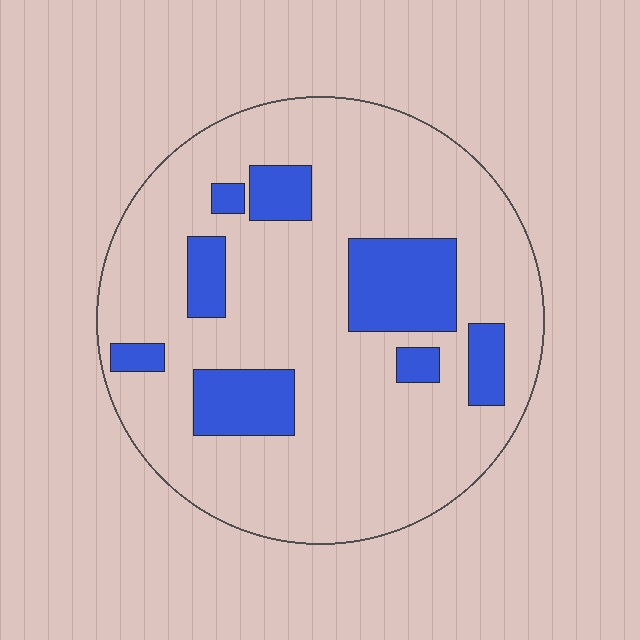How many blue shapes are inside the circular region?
8.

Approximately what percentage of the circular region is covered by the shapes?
Approximately 20%.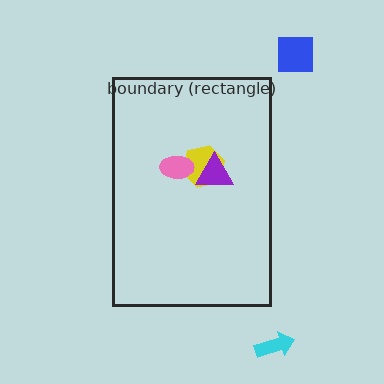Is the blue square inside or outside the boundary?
Outside.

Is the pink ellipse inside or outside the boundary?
Inside.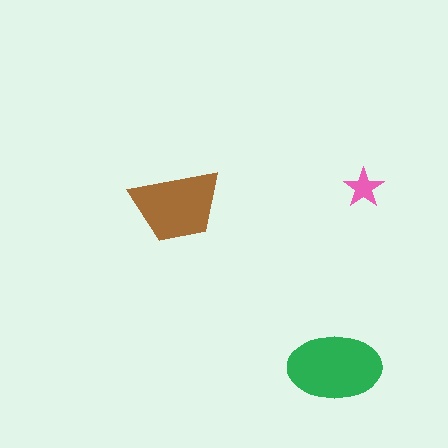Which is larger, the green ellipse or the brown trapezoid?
The green ellipse.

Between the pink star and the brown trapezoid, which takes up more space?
The brown trapezoid.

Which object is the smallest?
The pink star.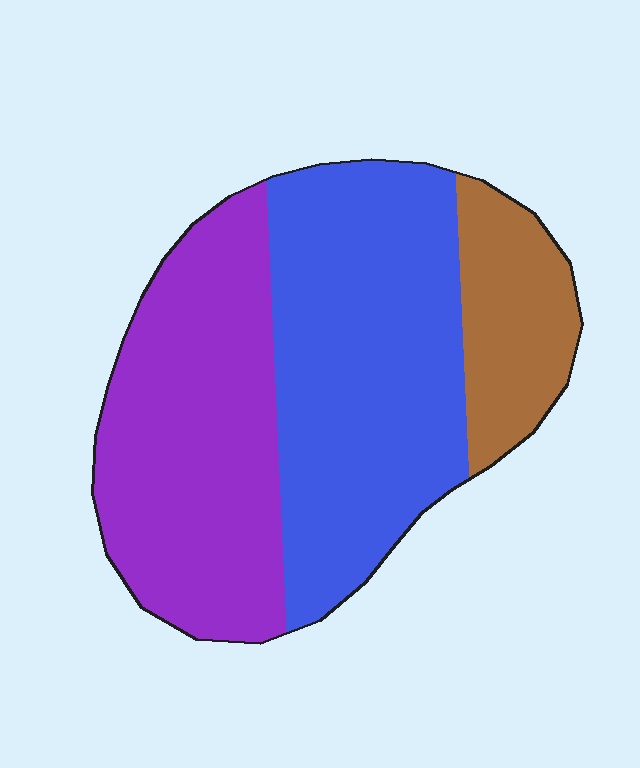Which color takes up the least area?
Brown, at roughly 15%.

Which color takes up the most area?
Blue, at roughly 45%.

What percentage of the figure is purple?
Purple covers around 40% of the figure.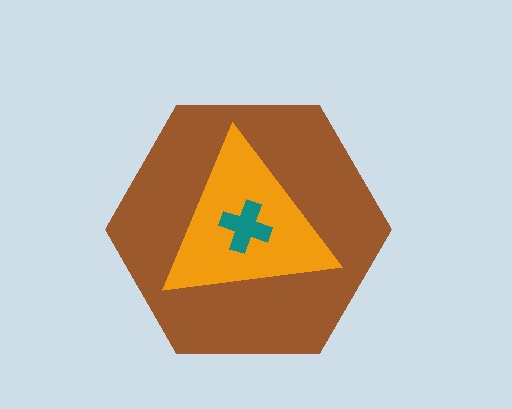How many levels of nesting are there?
3.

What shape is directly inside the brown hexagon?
The orange triangle.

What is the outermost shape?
The brown hexagon.